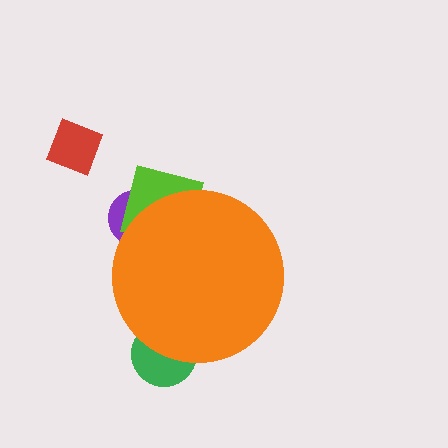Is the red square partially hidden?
No, the red square is fully visible.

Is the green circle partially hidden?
Yes, the green circle is partially hidden behind the orange circle.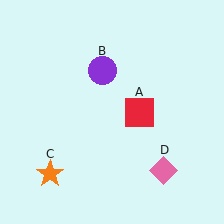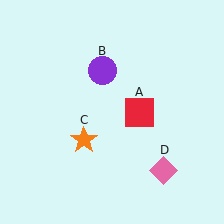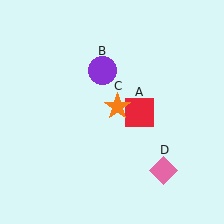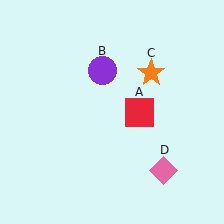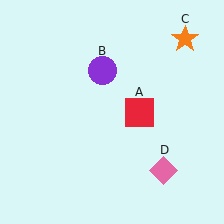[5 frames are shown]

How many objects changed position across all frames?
1 object changed position: orange star (object C).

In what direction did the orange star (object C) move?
The orange star (object C) moved up and to the right.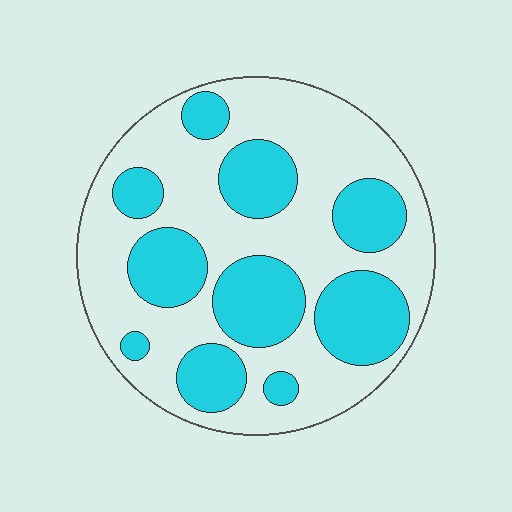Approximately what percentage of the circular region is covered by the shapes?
Approximately 40%.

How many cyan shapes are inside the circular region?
10.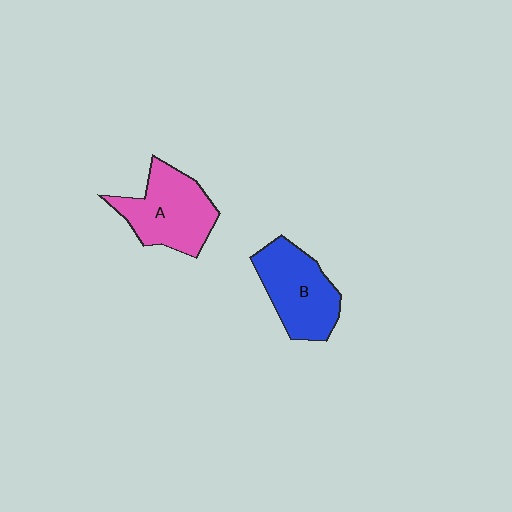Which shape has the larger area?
Shape A (pink).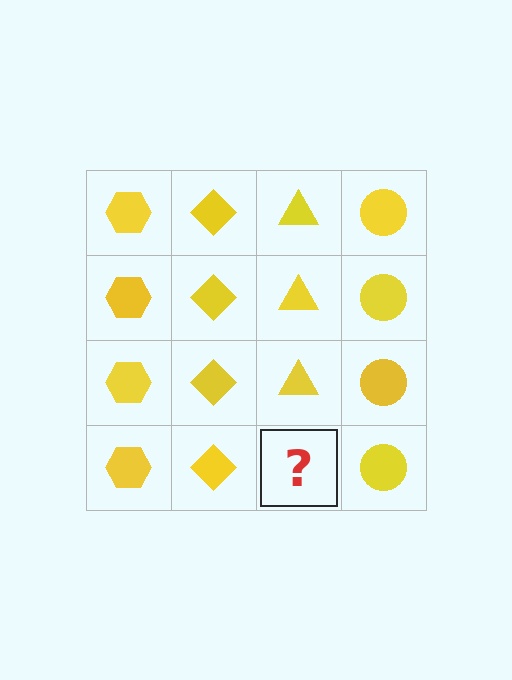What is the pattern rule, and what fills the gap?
The rule is that each column has a consistent shape. The gap should be filled with a yellow triangle.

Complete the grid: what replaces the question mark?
The question mark should be replaced with a yellow triangle.